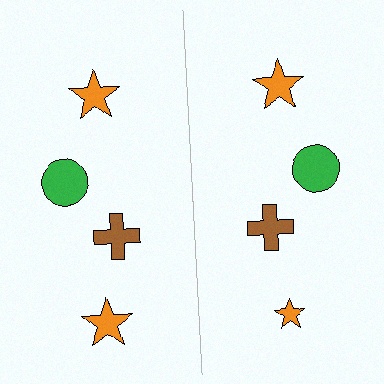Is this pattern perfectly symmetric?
No, the pattern is not perfectly symmetric. The orange star on the right side has a different size than its mirror counterpart.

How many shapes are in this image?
There are 8 shapes in this image.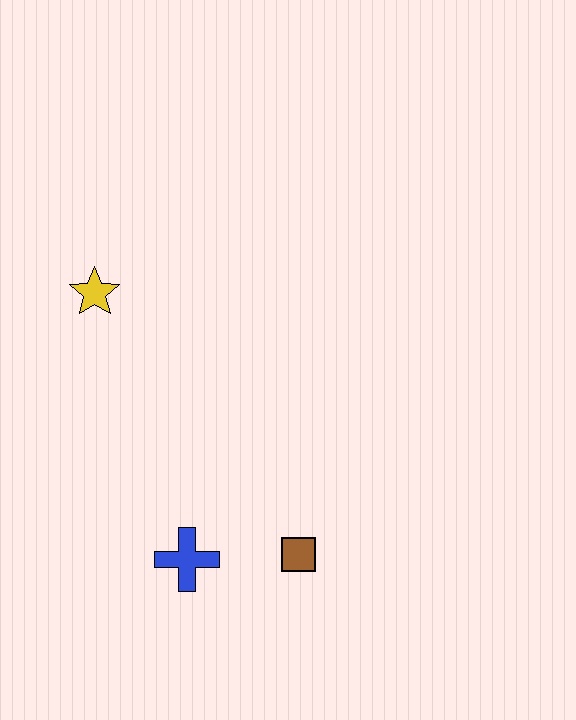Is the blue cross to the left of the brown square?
Yes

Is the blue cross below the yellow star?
Yes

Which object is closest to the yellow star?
The blue cross is closest to the yellow star.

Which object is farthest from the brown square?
The yellow star is farthest from the brown square.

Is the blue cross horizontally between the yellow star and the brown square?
Yes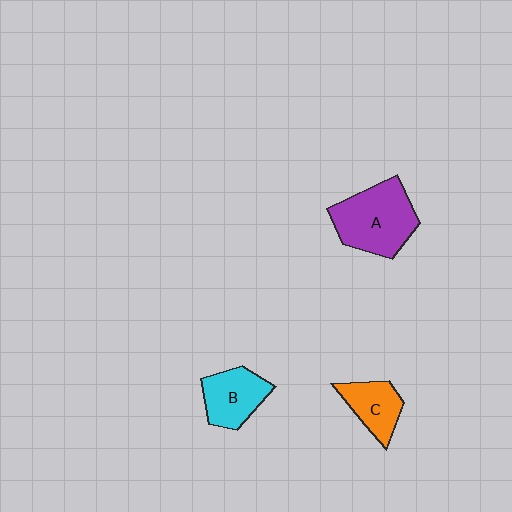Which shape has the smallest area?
Shape C (orange).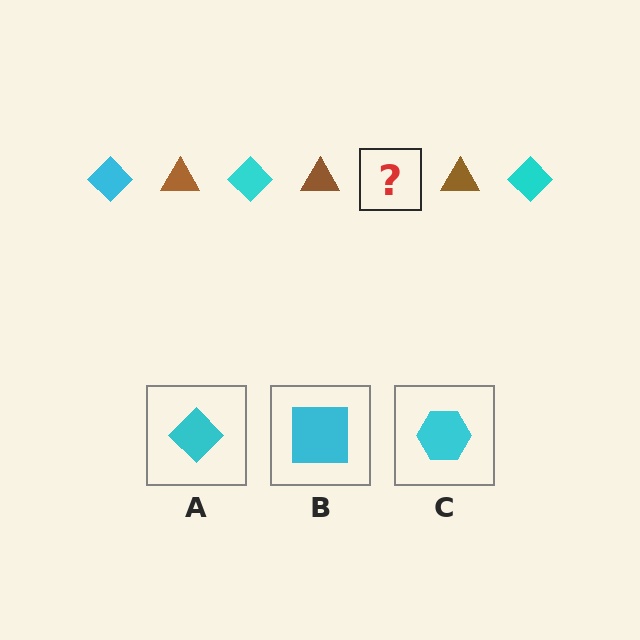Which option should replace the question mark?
Option A.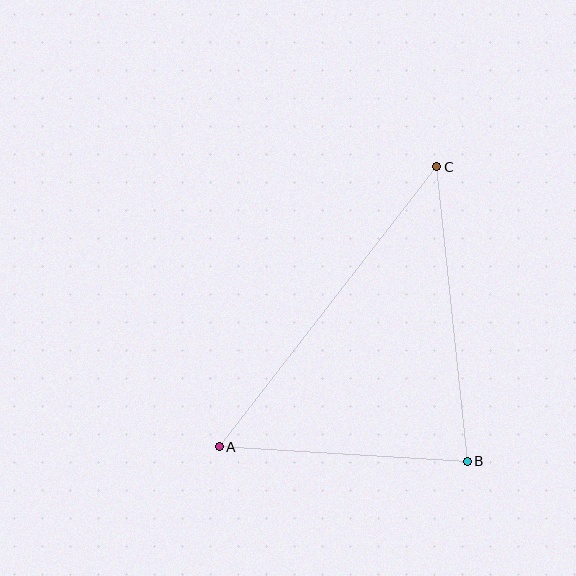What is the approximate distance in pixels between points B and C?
The distance between B and C is approximately 296 pixels.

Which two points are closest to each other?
Points A and B are closest to each other.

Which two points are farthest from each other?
Points A and C are farthest from each other.